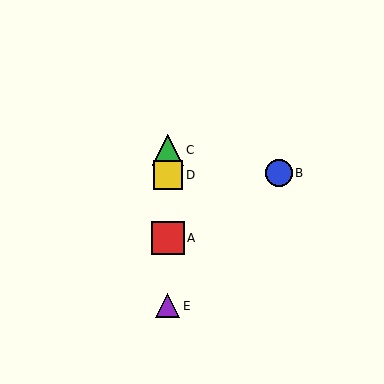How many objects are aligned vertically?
4 objects (A, C, D, E) are aligned vertically.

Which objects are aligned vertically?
Objects A, C, D, E are aligned vertically.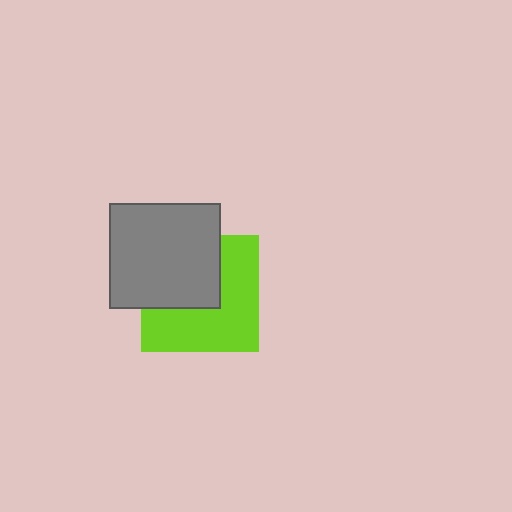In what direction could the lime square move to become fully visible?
The lime square could move toward the lower-right. That would shift it out from behind the gray rectangle entirely.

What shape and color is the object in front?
The object in front is a gray rectangle.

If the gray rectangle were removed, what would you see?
You would see the complete lime square.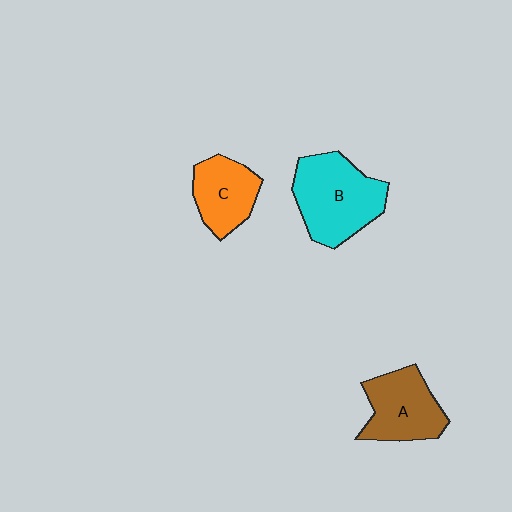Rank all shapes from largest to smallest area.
From largest to smallest: B (cyan), A (brown), C (orange).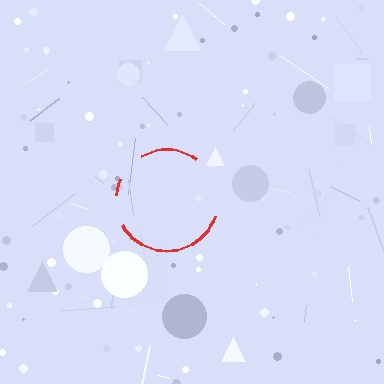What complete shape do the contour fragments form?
The contour fragments form a circle.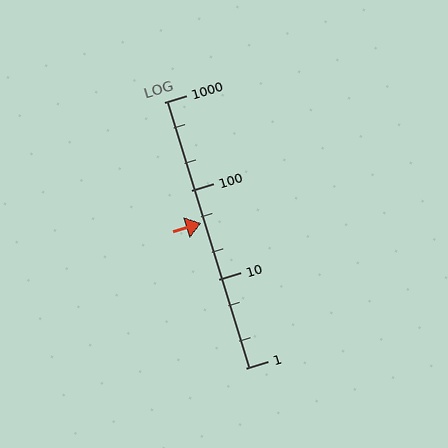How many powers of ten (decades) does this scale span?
The scale spans 3 decades, from 1 to 1000.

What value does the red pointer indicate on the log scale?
The pointer indicates approximately 43.